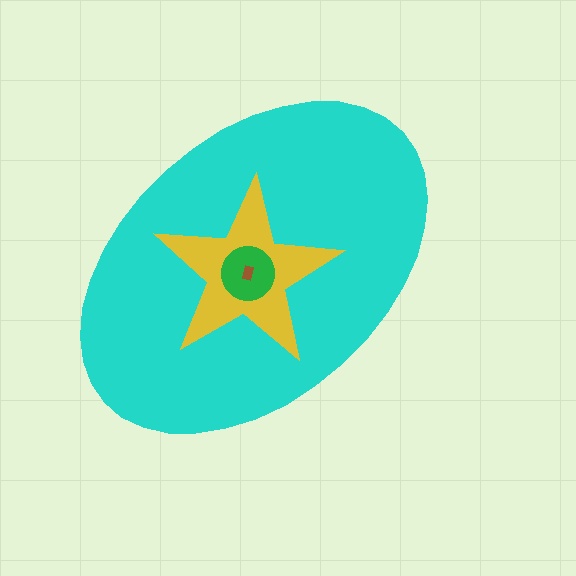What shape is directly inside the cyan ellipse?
The yellow star.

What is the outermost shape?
The cyan ellipse.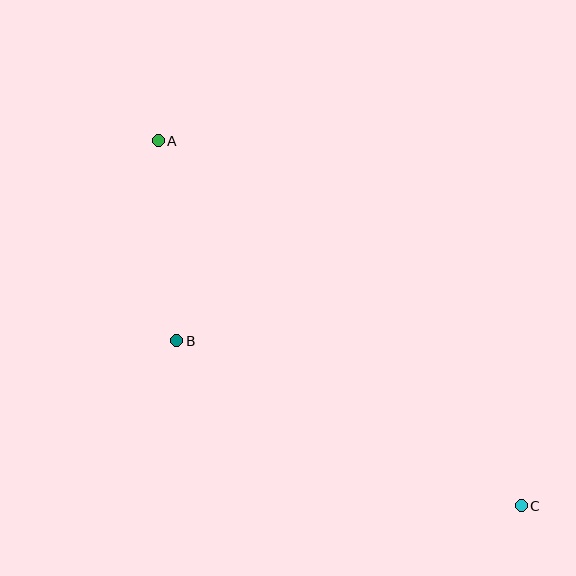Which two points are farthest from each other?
Points A and C are farthest from each other.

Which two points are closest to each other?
Points A and B are closest to each other.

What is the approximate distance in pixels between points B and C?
The distance between B and C is approximately 382 pixels.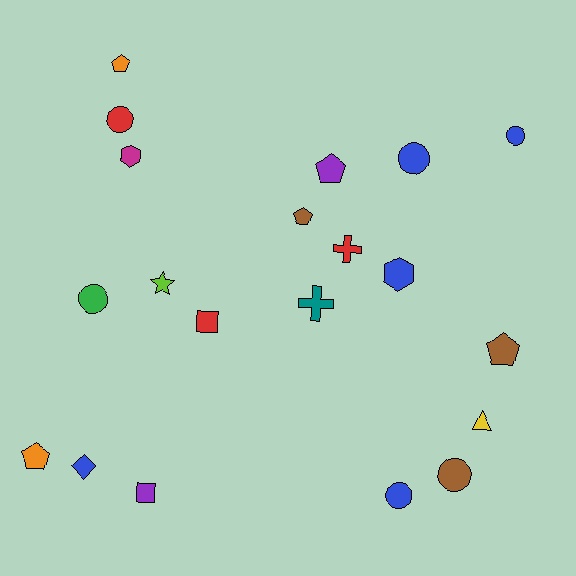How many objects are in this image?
There are 20 objects.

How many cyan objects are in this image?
There are no cyan objects.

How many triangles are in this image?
There is 1 triangle.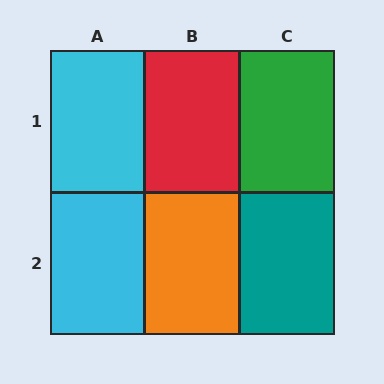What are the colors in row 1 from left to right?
Cyan, red, green.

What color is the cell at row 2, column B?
Orange.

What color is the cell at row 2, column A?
Cyan.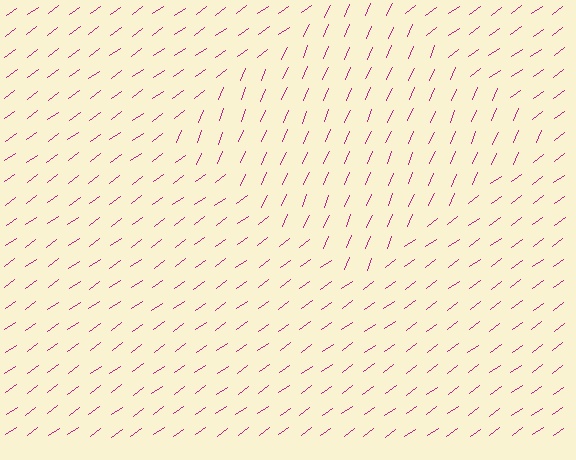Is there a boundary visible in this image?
Yes, there is a texture boundary formed by a change in line orientation.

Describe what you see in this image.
The image is filled with small magenta line segments. A diamond region in the image has lines oriented differently from the surrounding lines, creating a visible texture boundary.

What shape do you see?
I see a diamond.